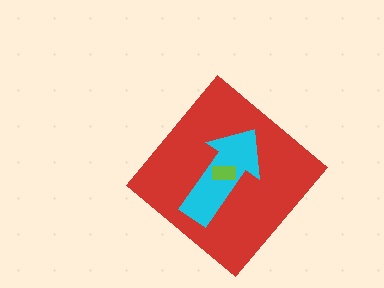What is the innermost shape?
The lime rectangle.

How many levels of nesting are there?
3.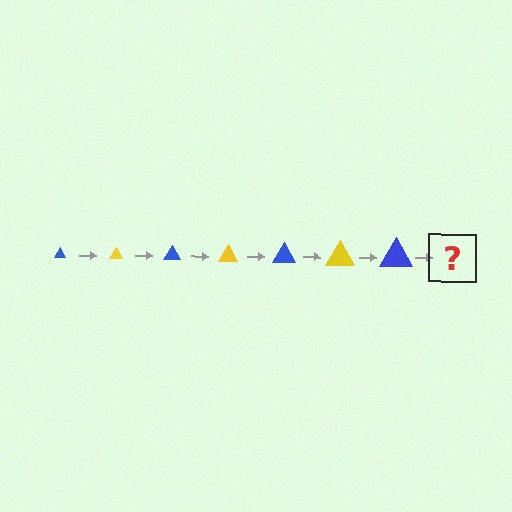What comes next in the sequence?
The next element should be a yellow triangle, larger than the previous one.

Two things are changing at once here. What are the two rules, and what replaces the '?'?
The two rules are that the triangle grows larger each step and the color cycles through blue and yellow. The '?' should be a yellow triangle, larger than the previous one.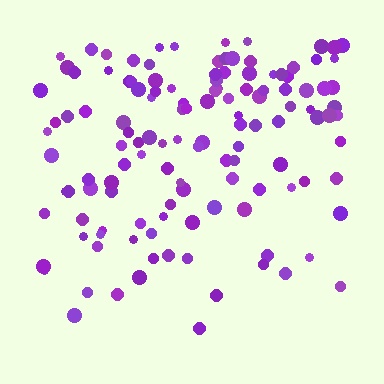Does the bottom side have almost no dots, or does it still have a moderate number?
Still a moderate number, just noticeably fewer than the top.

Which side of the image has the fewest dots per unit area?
The bottom.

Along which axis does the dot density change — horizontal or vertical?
Vertical.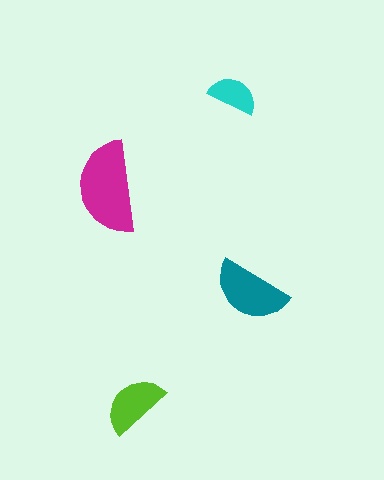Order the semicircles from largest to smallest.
the magenta one, the teal one, the lime one, the cyan one.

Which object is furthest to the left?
The magenta semicircle is leftmost.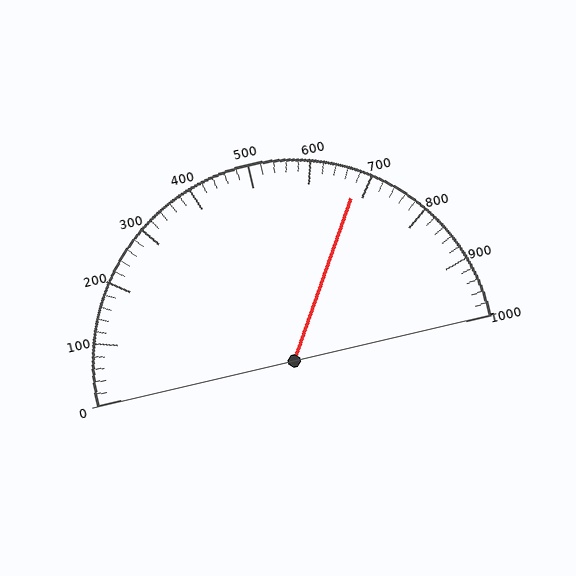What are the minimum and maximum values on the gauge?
The gauge ranges from 0 to 1000.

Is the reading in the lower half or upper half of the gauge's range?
The reading is in the upper half of the range (0 to 1000).